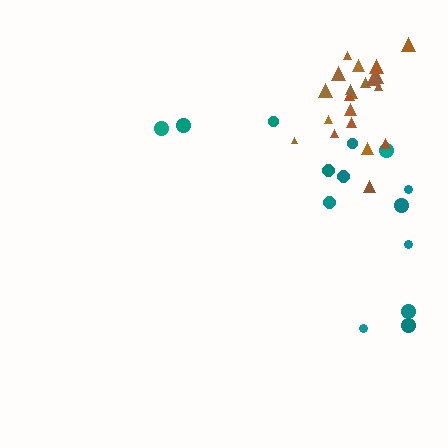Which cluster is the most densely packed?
Brown.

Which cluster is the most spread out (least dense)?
Teal.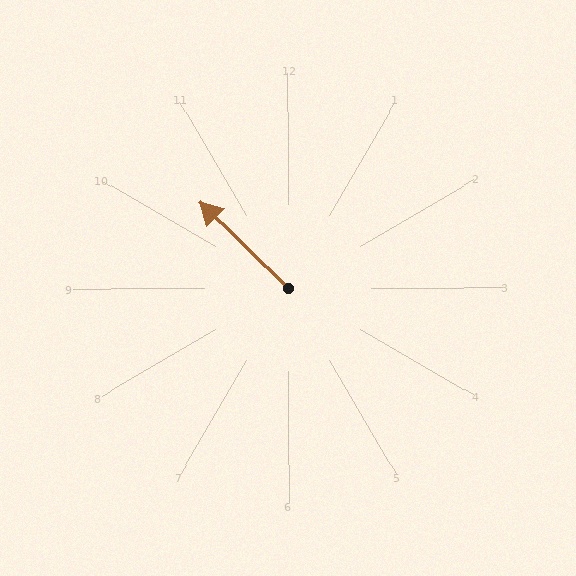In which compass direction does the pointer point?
Northwest.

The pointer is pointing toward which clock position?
Roughly 10 o'clock.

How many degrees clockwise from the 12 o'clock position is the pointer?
Approximately 314 degrees.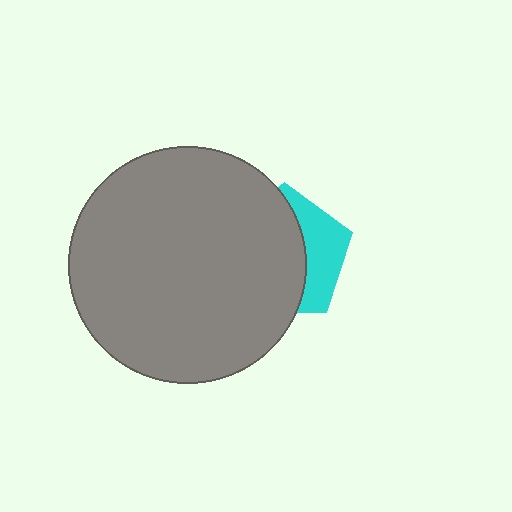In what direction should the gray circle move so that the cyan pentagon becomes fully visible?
The gray circle should move left. That is the shortest direction to clear the overlap and leave the cyan pentagon fully visible.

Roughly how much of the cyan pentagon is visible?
A small part of it is visible (roughly 34%).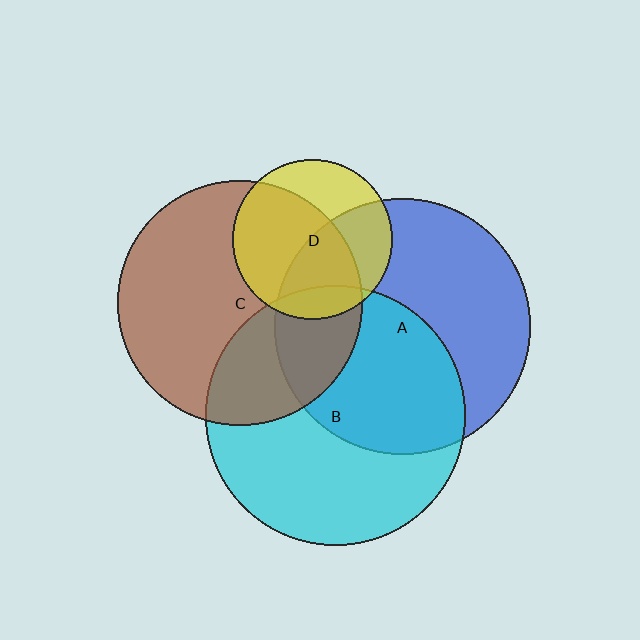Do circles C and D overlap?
Yes.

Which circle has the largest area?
Circle B (cyan).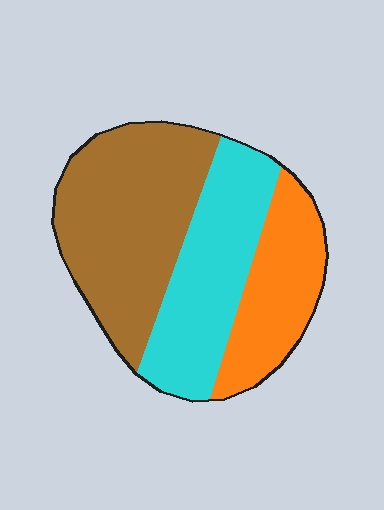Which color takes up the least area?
Orange, at roughly 25%.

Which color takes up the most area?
Brown, at roughly 45%.